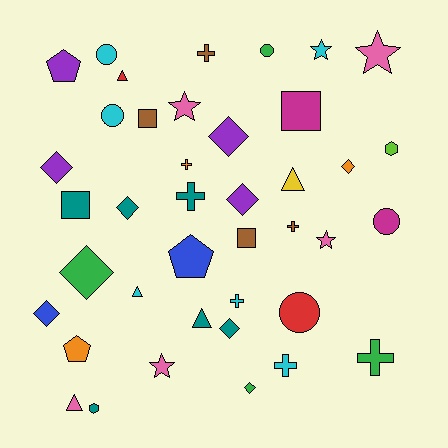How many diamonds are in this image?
There are 9 diamonds.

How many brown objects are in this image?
There are 4 brown objects.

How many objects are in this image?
There are 40 objects.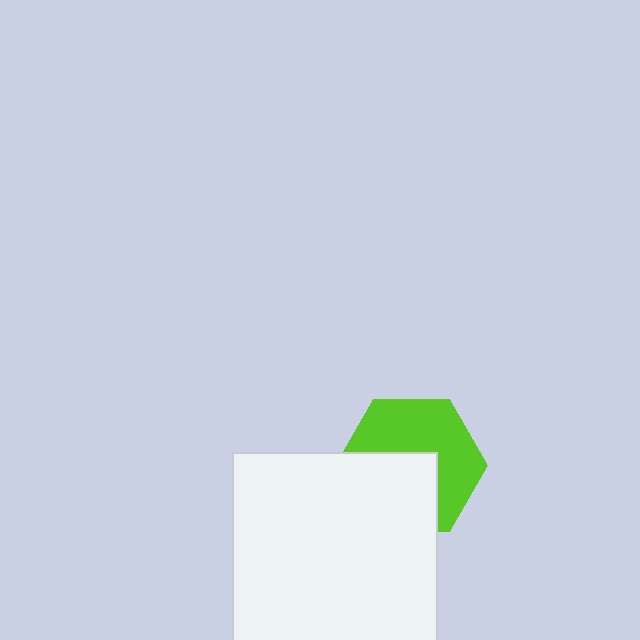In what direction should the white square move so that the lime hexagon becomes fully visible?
The white square should move down. That is the shortest direction to clear the overlap and leave the lime hexagon fully visible.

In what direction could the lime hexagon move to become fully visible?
The lime hexagon could move up. That would shift it out from behind the white square entirely.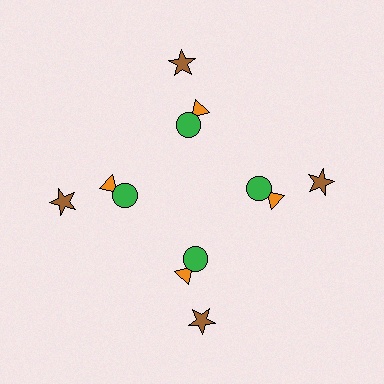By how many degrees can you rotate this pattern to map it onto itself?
The pattern maps onto itself every 90 degrees of rotation.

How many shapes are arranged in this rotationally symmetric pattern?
There are 12 shapes, arranged in 4 groups of 3.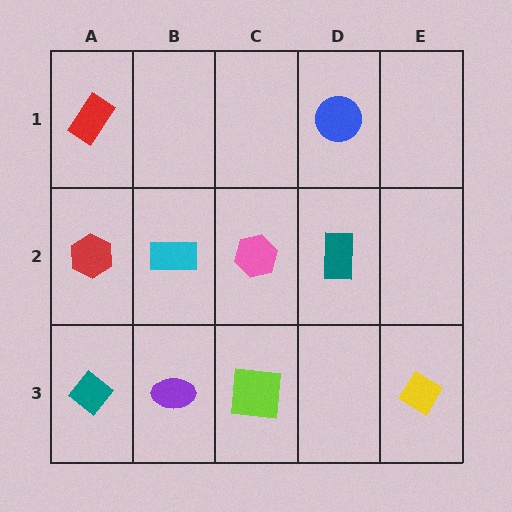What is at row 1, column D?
A blue circle.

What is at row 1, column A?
A red rectangle.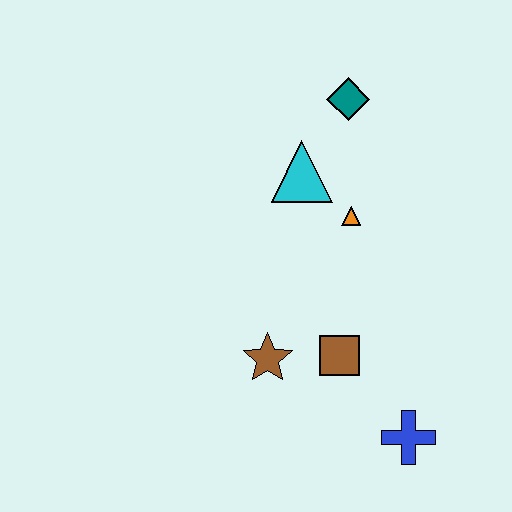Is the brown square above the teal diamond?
No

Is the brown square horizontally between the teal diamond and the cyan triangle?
Yes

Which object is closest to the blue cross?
The brown square is closest to the blue cross.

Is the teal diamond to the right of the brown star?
Yes